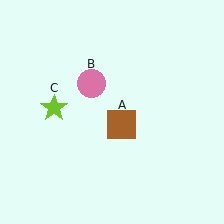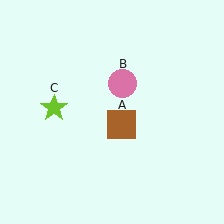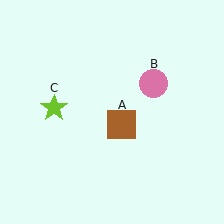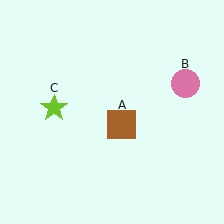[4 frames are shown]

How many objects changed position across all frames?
1 object changed position: pink circle (object B).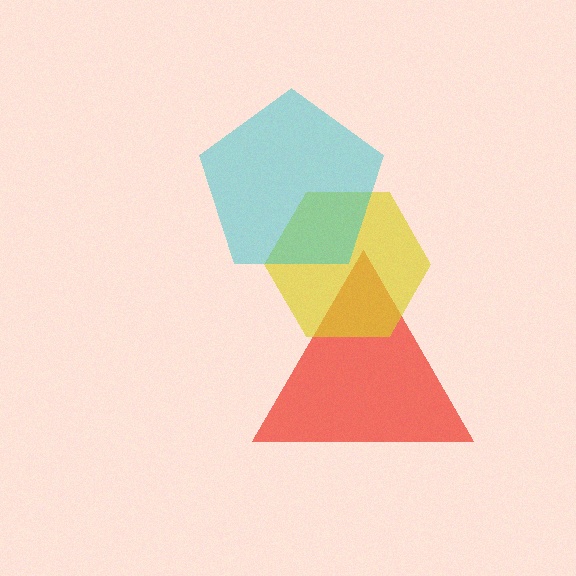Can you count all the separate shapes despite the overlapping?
Yes, there are 3 separate shapes.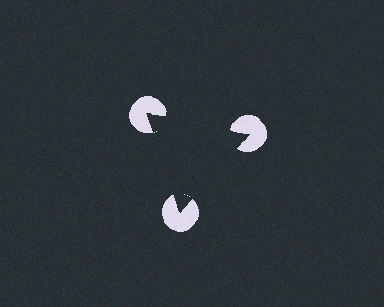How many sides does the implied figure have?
3 sides.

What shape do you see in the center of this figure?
An illusory triangle — its edges are inferred from the aligned wedge cuts in the pac-man discs, not physically drawn.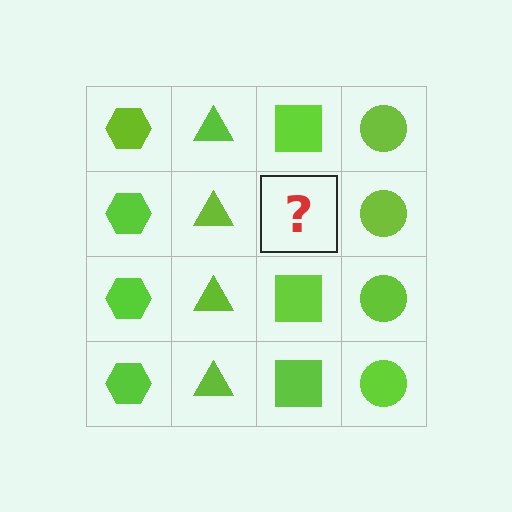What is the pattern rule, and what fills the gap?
The rule is that each column has a consistent shape. The gap should be filled with a lime square.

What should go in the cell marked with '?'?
The missing cell should contain a lime square.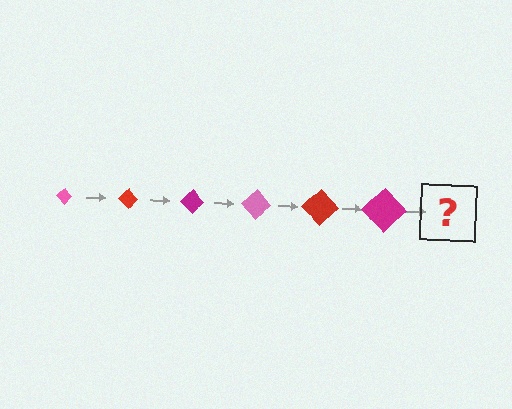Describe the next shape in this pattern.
It should be a pink diamond, larger than the previous one.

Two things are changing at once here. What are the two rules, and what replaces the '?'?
The two rules are that the diamond grows larger each step and the color cycles through pink, red, and magenta. The '?' should be a pink diamond, larger than the previous one.